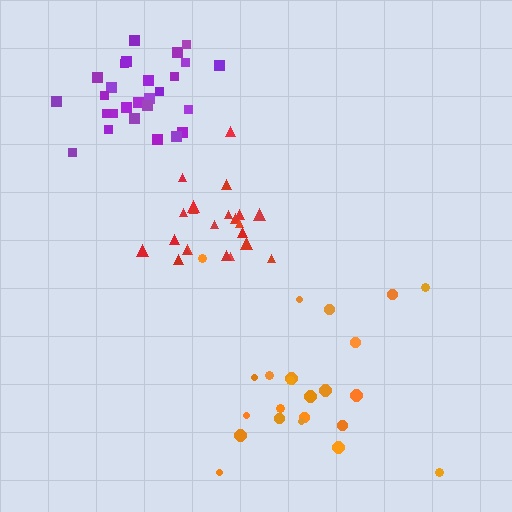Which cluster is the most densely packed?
Purple.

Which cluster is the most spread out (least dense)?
Orange.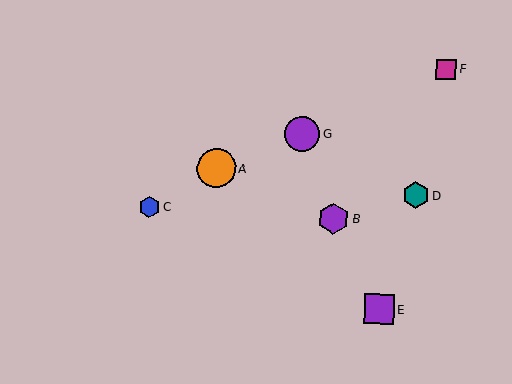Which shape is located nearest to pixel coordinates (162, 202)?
The blue hexagon (labeled C) at (149, 207) is nearest to that location.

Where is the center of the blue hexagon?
The center of the blue hexagon is at (149, 207).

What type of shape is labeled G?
Shape G is a purple circle.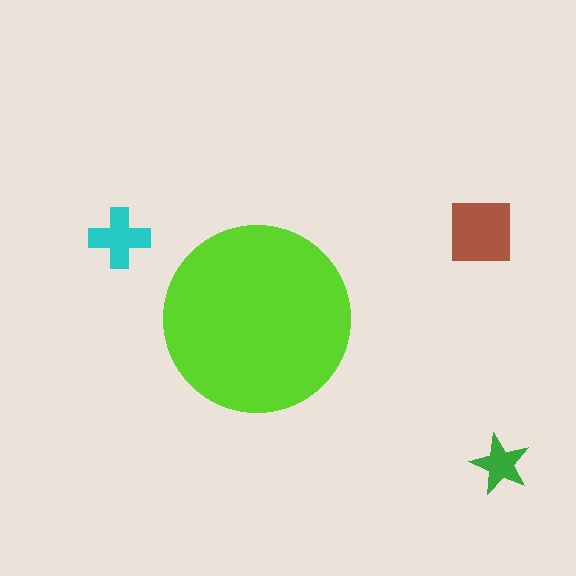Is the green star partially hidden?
No, the green star is fully visible.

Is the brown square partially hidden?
No, the brown square is fully visible.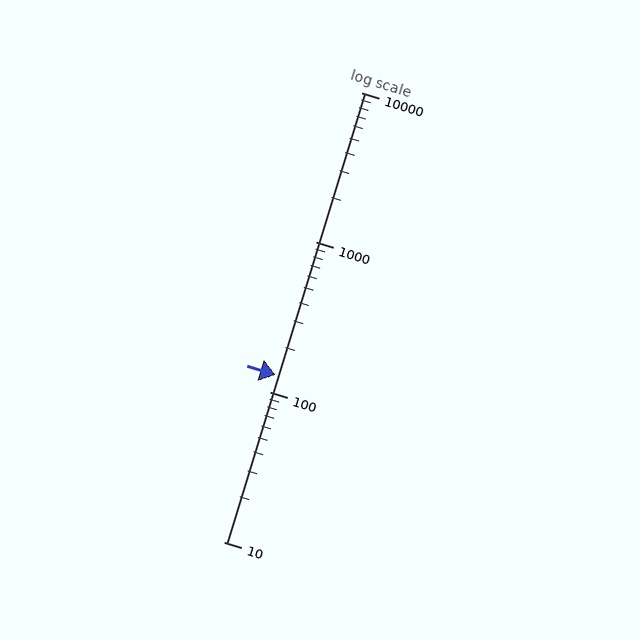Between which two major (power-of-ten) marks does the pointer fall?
The pointer is between 100 and 1000.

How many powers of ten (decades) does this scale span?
The scale spans 3 decades, from 10 to 10000.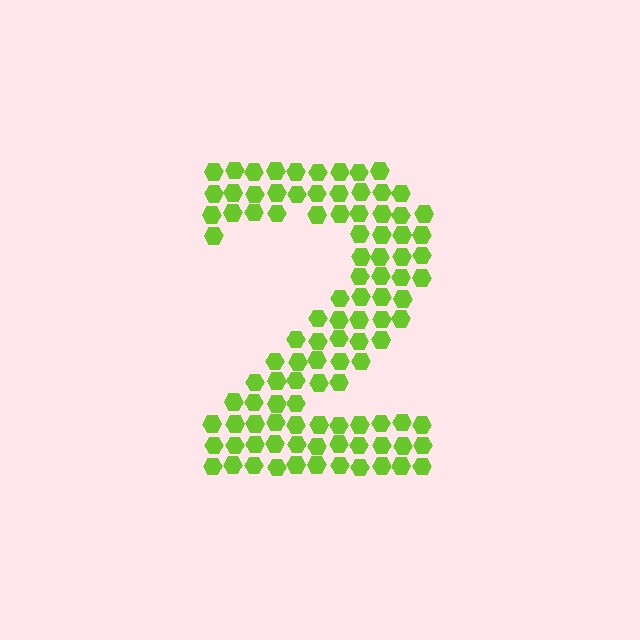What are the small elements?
The small elements are hexagons.